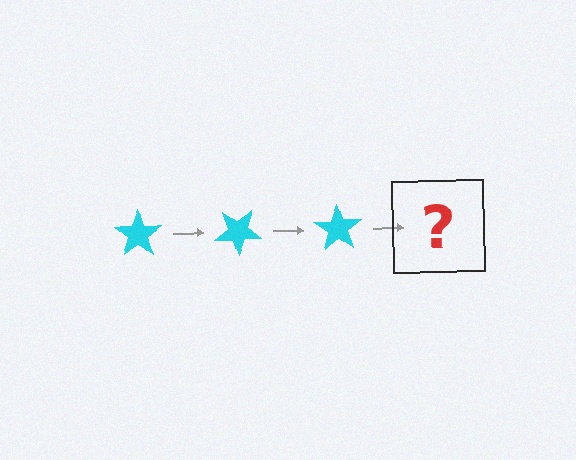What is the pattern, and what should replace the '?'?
The pattern is that the star rotates 35 degrees each step. The '?' should be a cyan star rotated 105 degrees.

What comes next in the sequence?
The next element should be a cyan star rotated 105 degrees.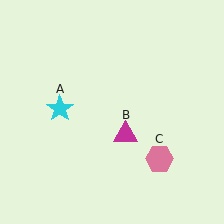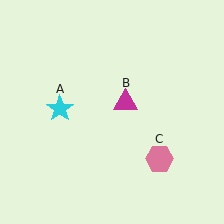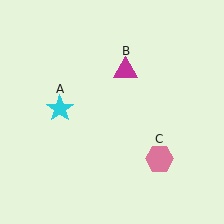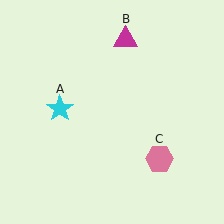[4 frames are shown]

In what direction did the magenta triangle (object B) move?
The magenta triangle (object B) moved up.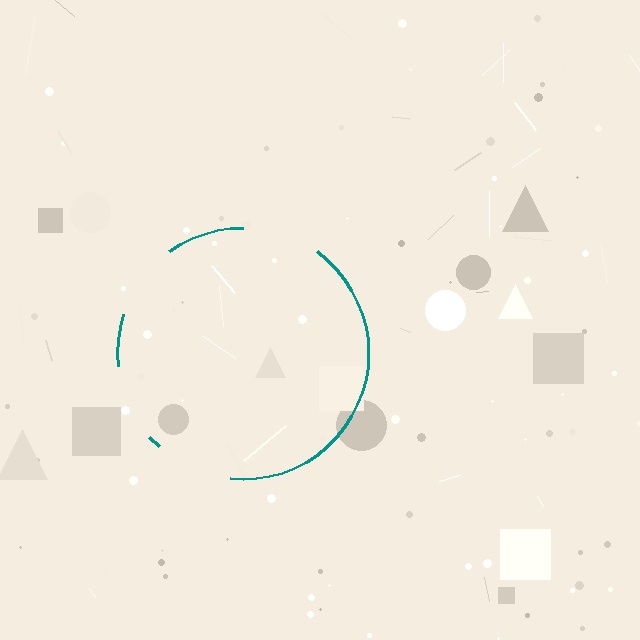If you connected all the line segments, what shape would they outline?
They would outline a circle.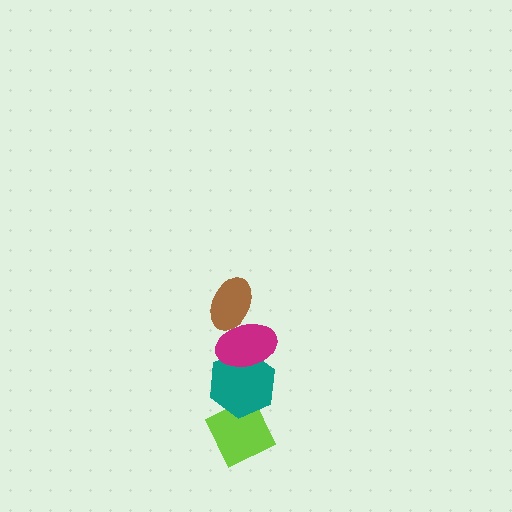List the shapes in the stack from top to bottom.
From top to bottom: the brown ellipse, the magenta ellipse, the teal hexagon, the lime diamond.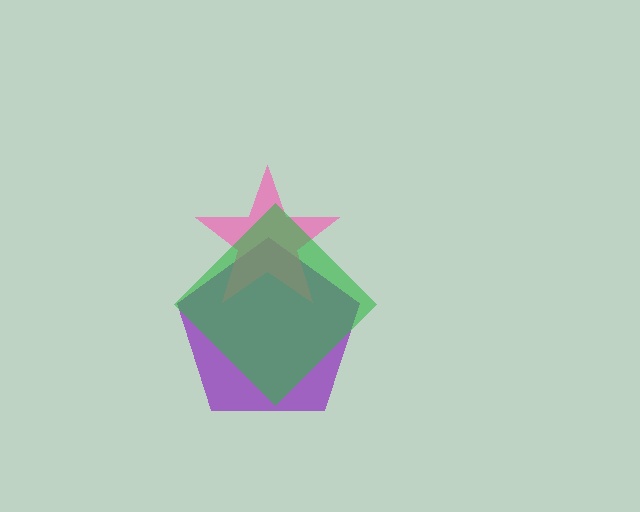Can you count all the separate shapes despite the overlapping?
Yes, there are 3 separate shapes.